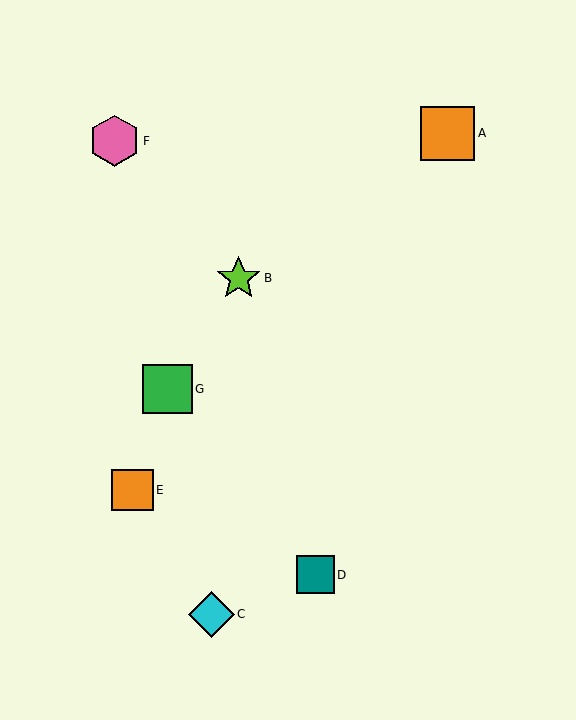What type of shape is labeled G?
Shape G is a green square.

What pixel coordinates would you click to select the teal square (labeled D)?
Click at (316, 575) to select the teal square D.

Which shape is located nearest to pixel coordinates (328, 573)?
The teal square (labeled D) at (316, 575) is nearest to that location.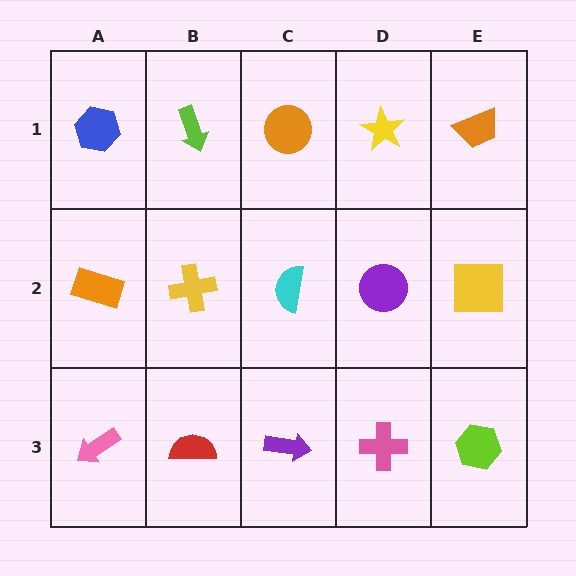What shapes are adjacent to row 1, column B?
A yellow cross (row 2, column B), a blue hexagon (row 1, column A), an orange circle (row 1, column C).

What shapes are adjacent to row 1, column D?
A purple circle (row 2, column D), an orange circle (row 1, column C), an orange trapezoid (row 1, column E).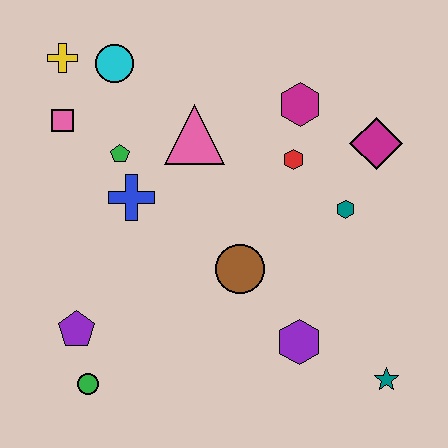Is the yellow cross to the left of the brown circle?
Yes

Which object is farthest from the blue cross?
The teal star is farthest from the blue cross.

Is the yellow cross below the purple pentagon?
No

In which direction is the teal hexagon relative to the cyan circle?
The teal hexagon is to the right of the cyan circle.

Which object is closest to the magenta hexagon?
The red hexagon is closest to the magenta hexagon.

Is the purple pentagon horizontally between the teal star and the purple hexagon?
No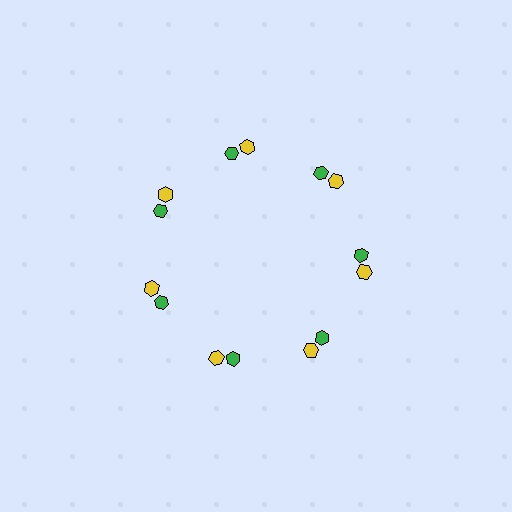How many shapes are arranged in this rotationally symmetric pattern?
There are 14 shapes, arranged in 7 groups of 2.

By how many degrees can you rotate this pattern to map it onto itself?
The pattern maps onto itself every 51 degrees of rotation.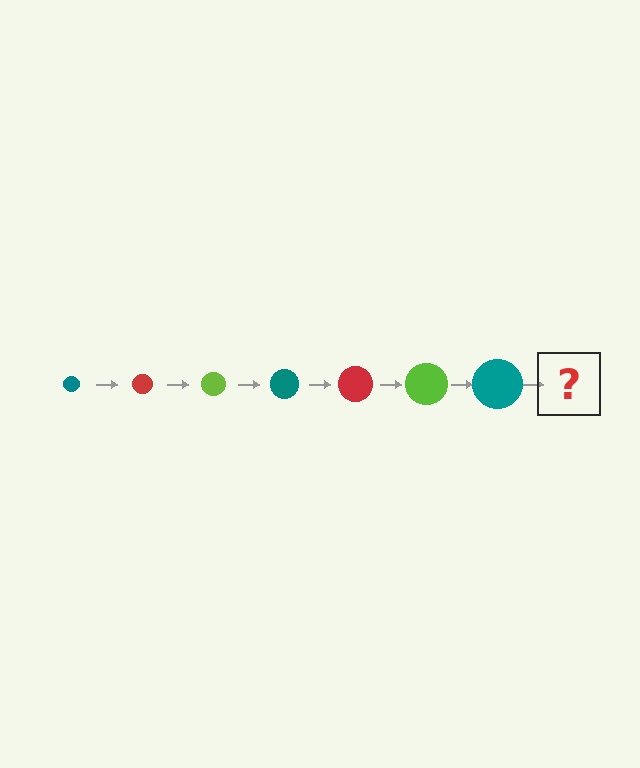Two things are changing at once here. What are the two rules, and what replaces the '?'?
The two rules are that the circle grows larger each step and the color cycles through teal, red, and lime. The '?' should be a red circle, larger than the previous one.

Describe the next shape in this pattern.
It should be a red circle, larger than the previous one.